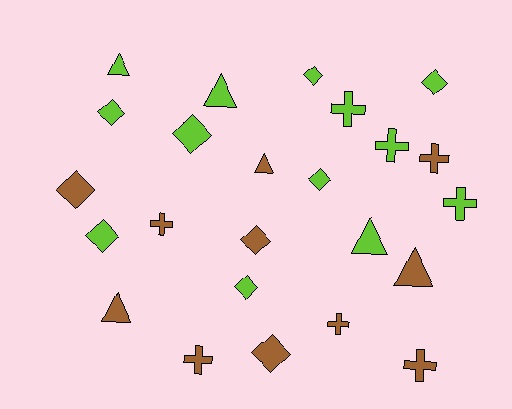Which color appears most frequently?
Lime, with 13 objects.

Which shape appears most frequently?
Diamond, with 10 objects.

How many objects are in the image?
There are 24 objects.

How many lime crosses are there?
There are 3 lime crosses.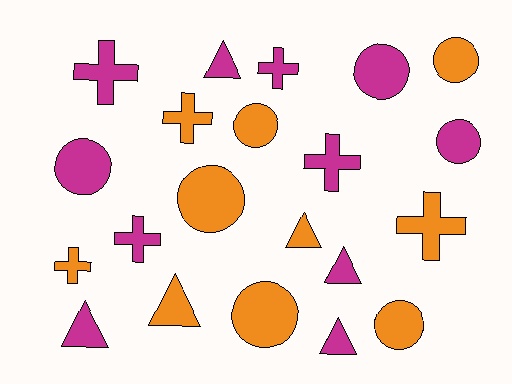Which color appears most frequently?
Magenta, with 11 objects.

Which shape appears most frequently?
Circle, with 8 objects.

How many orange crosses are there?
There are 3 orange crosses.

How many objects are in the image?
There are 21 objects.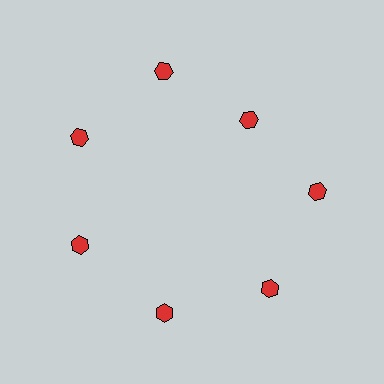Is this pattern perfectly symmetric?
No. The 7 red hexagons are arranged in a ring, but one element near the 1 o'clock position is pulled inward toward the center, breaking the 7-fold rotational symmetry.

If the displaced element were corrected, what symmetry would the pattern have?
It would have 7-fold rotational symmetry — the pattern would map onto itself every 51 degrees.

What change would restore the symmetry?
The symmetry would be restored by moving it outward, back onto the ring so that all 7 hexagons sit at equal angles and equal distance from the center.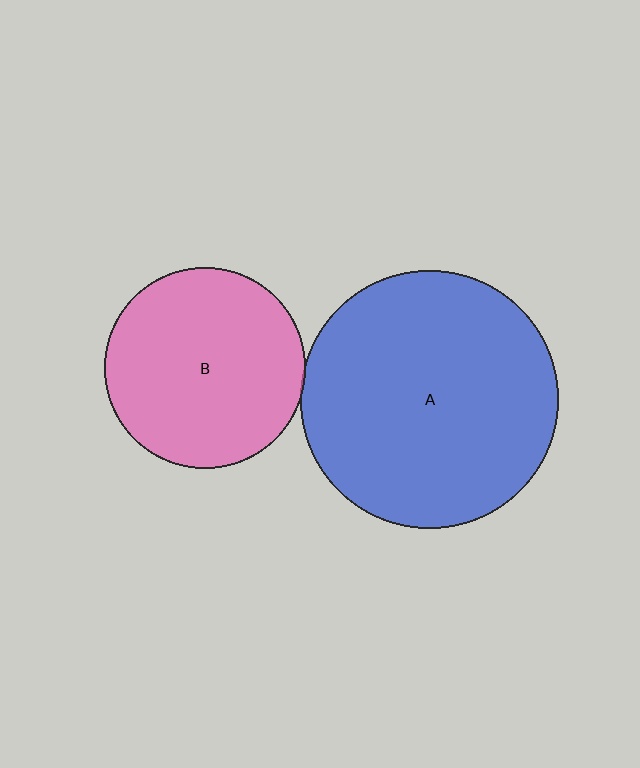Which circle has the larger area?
Circle A (blue).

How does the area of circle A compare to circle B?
Approximately 1.6 times.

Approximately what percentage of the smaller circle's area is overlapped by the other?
Approximately 5%.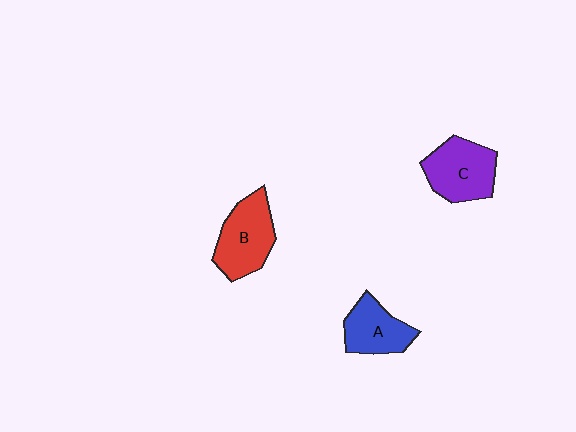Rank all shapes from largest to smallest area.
From largest to smallest: B (red), C (purple), A (blue).